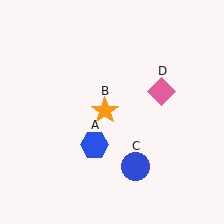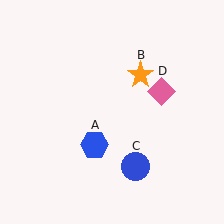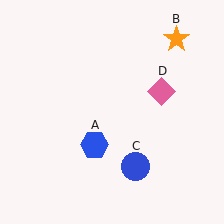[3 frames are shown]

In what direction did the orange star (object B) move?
The orange star (object B) moved up and to the right.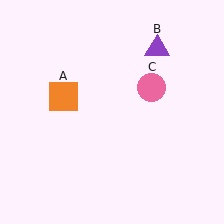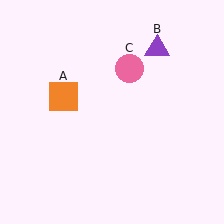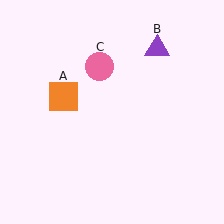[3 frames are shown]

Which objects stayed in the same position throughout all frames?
Orange square (object A) and purple triangle (object B) remained stationary.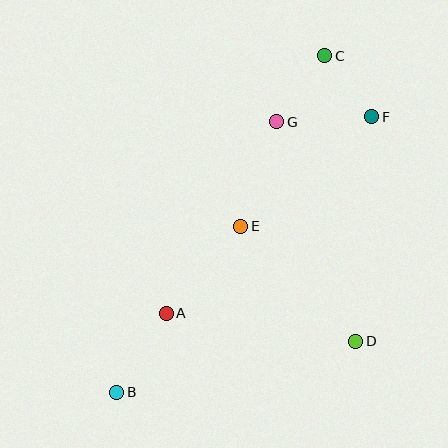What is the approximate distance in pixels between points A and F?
The distance between A and F is approximately 284 pixels.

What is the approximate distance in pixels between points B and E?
The distance between B and E is approximately 207 pixels.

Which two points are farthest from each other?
Points B and C are farthest from each other.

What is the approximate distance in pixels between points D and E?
The distance between D and E is approximately 163 pixels.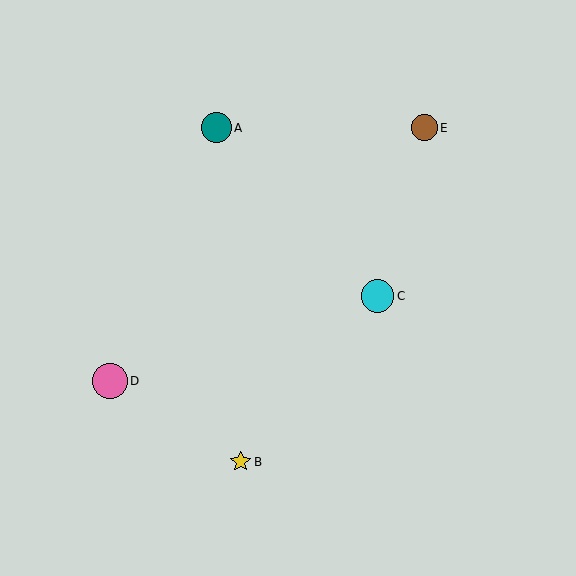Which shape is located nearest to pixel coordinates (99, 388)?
The pink circle (labeled D) at (110, 381) is nearest to that location.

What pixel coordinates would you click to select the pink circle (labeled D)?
Click at (110, 381) to select the pink circle D.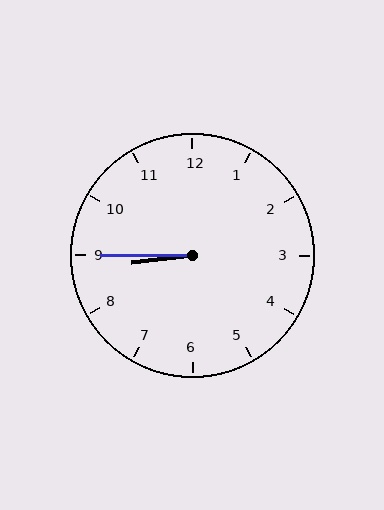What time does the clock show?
8:45.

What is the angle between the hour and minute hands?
Approximately 8 degrees.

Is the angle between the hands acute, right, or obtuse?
It is acute.